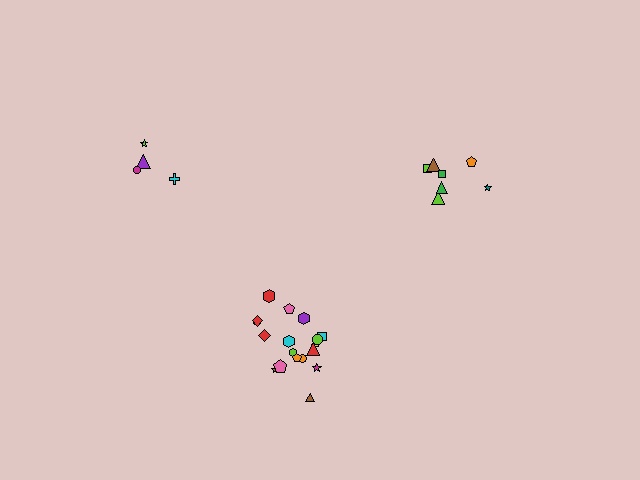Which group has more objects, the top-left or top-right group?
The top-right group.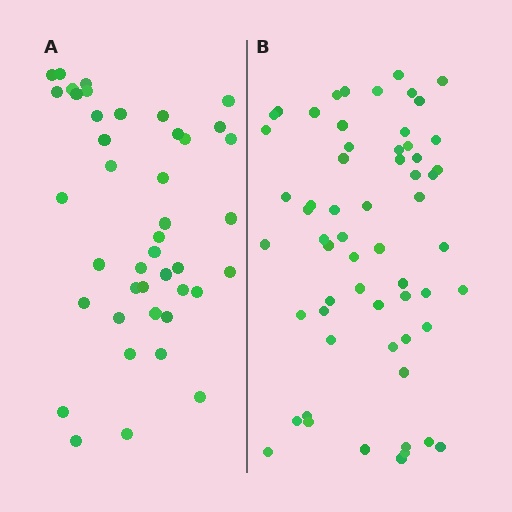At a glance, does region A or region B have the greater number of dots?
Region B (the right region) has more dots.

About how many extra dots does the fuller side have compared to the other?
Region B has approximately 20 more dots than region A.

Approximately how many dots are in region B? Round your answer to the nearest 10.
About 60 dots.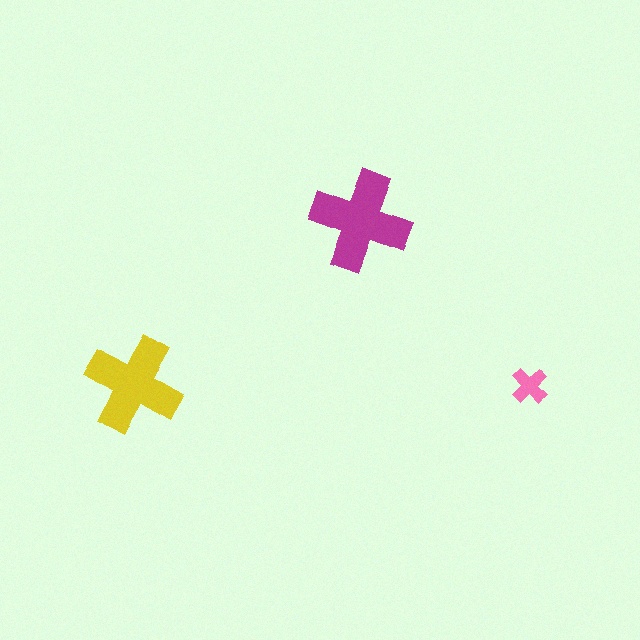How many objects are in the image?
There are 3 objects in the image.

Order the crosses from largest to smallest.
the magenta one, the yellow one, the pink one.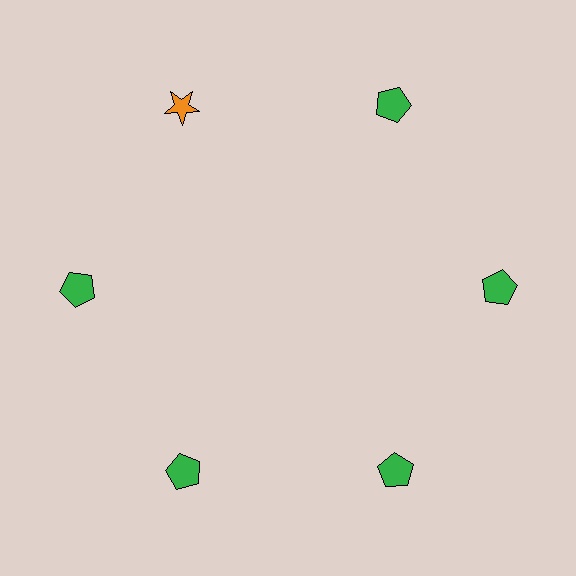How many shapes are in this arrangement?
There are 6 shapes arranged in a ring pattern.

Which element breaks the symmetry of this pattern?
The orange star at roughly the 11 o'clock position breaks the symmetry. All other shapes are green pentagons.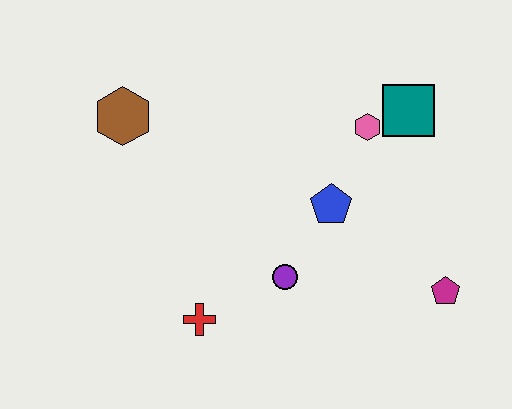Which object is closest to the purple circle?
The blue pentagon is closest to the purple circle.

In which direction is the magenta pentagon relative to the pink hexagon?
The magenta pentagon is below the pink hexagon.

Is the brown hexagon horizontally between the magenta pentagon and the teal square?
No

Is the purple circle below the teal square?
Yes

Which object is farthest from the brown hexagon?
The magenta pentagon is farthest from the brown hexagon.